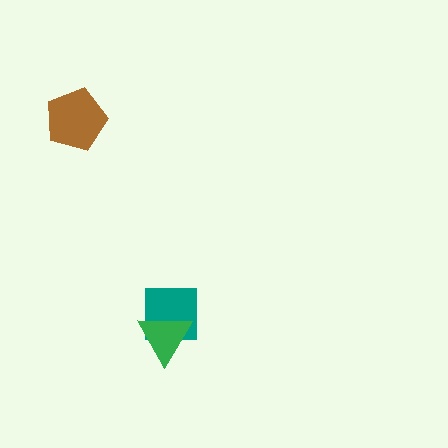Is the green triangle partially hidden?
No, no other shape covers it.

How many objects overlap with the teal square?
1 object overlaps with the teal square.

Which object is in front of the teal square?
The green triangle is in front of the teal square.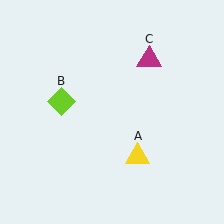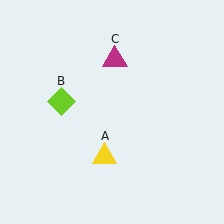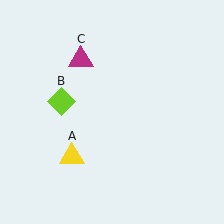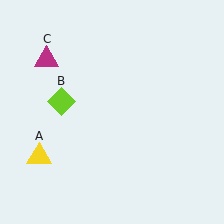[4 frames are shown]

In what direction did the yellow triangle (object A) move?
The yellow triangle (object A) moved left.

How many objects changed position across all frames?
2 objects changed position: yellow triangle (object A), magenta triangle (object C).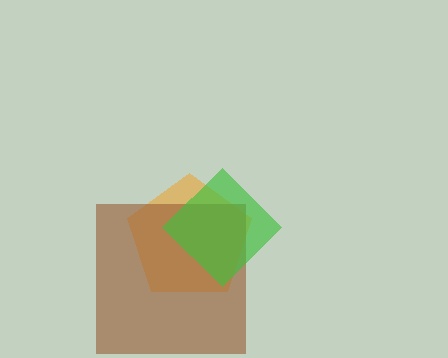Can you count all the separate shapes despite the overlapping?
Yes, there are 3 separate shapes.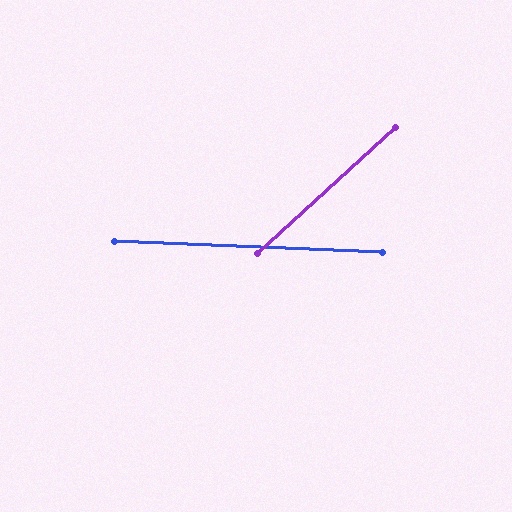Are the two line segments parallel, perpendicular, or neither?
Neither parallel nor perpendicular — they differ by about 45°.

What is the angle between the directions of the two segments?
Approximately 45 degrees.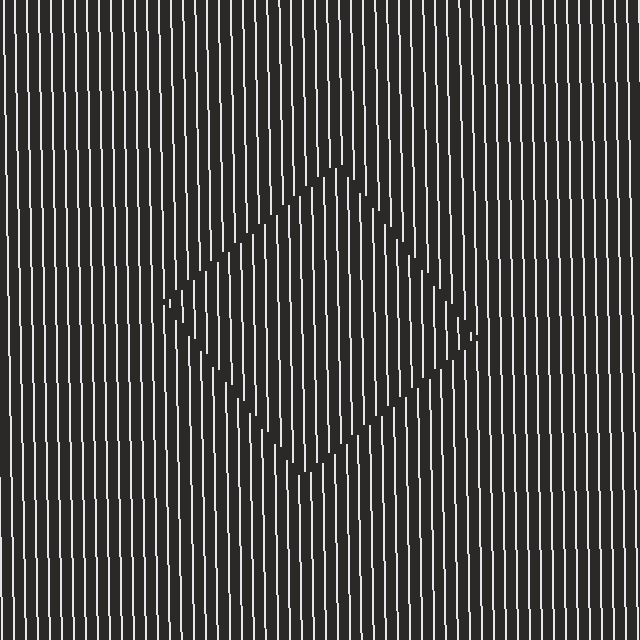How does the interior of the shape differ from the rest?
The interior of the shape contains the same grating, shifted by half a period — the contour is defined by the phase discontinuity where line-ends from the inner and outer gratings abut.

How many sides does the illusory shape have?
4 sides — the line-ends trace a square.